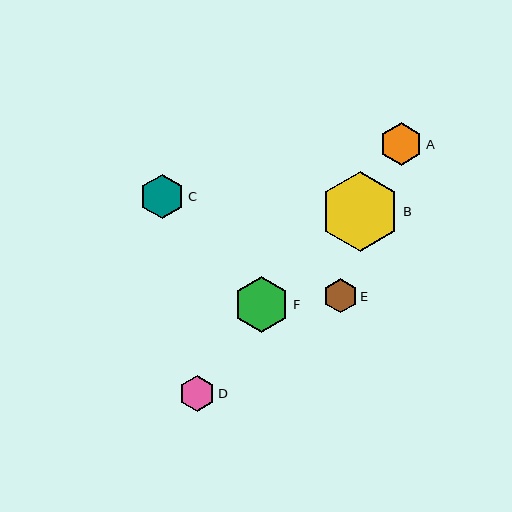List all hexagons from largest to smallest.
From largest to smallest: B, F, C, A, D, E.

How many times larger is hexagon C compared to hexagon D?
Hexagon C is approximately 1.2 times the size of hexagon D.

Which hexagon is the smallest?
Hexagon E is the smallest with a size of approximately 34 pixels.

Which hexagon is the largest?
Hexagon B is the largest with a size of approximately 80 pixels.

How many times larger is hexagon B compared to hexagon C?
Hexagon B is approximately 1.8 times the size of hexagon C.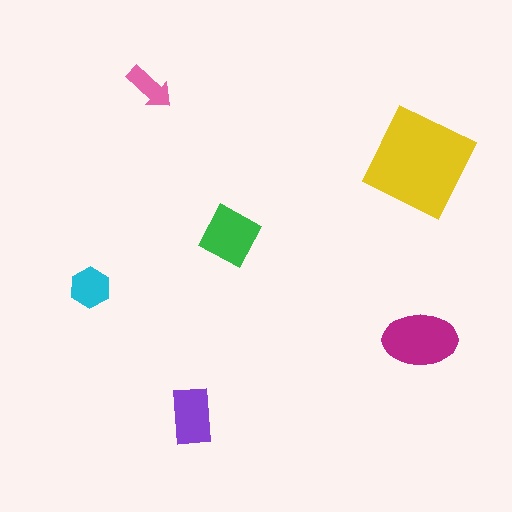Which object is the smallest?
The pink arrow.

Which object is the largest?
The yellow square.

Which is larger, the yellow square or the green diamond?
The yellow square.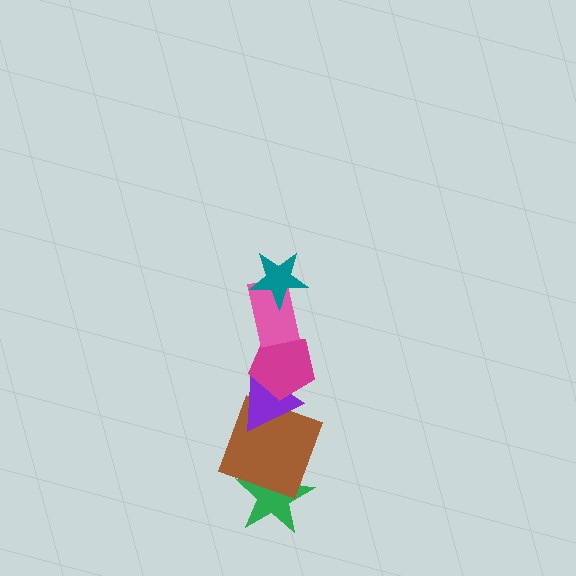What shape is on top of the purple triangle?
The magenta pentagon is on top of the purple triangle.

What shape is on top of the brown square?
The purple triangle is on top of the brown square.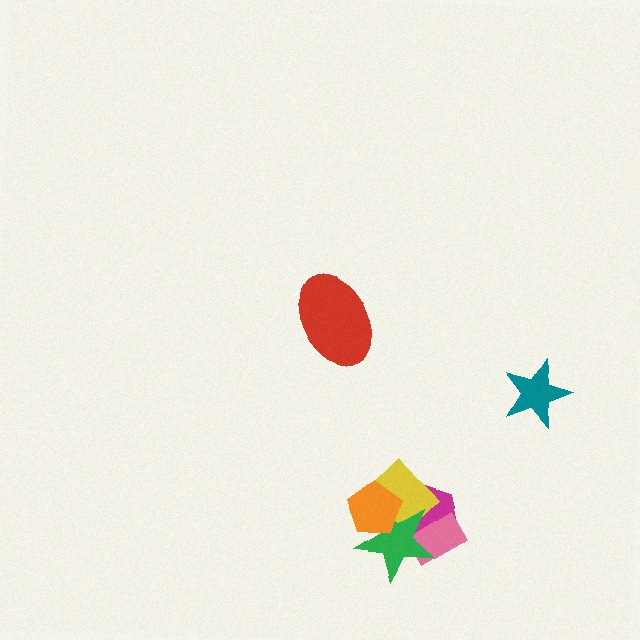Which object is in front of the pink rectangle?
The green star is in front of the pink rectangle.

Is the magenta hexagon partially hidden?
Yes, it is partially covered by another shape.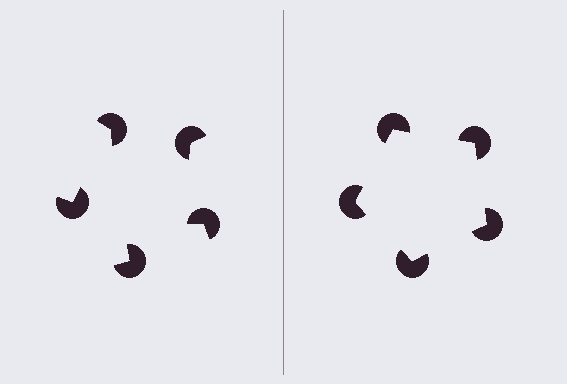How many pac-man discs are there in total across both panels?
10 — 5 on each side.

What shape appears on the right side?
An illusory pentagon.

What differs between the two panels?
The pac-man discs are positioned identically on both sides; only the wedge orientations differ. On the right they align to a pentagon; on the left they are misaligned.